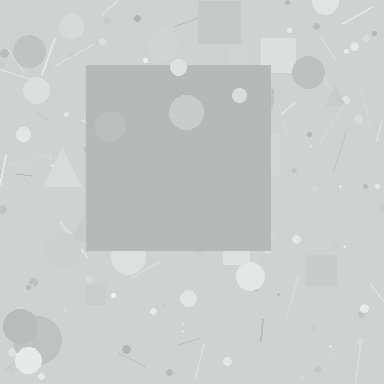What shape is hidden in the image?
A square is hidden in the image.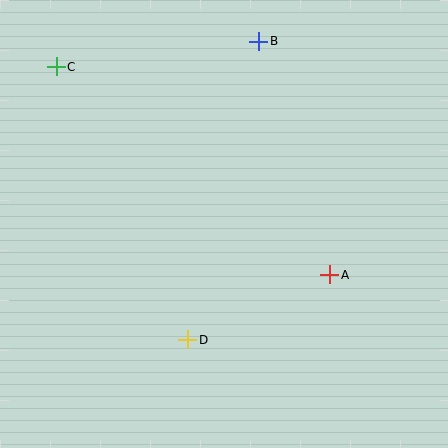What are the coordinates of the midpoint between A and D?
The midpoint between A and D is at (259, 307).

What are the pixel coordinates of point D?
Point D is at (188, 340).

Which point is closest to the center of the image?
Point A at (330, 275) is closest to the center.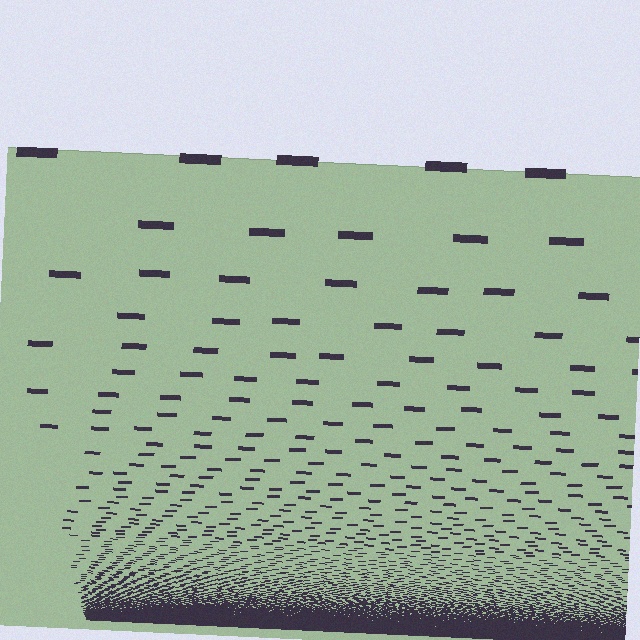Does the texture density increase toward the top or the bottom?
Density increases toward the bottom.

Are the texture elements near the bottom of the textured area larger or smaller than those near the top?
Smaller. The gradient is inverted — elements near the bottom are smaller and denser.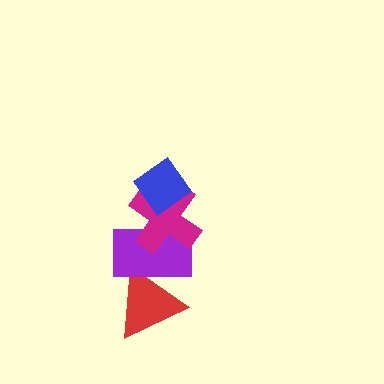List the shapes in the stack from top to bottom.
From top to bottom: the blue diamond, the magenta cross, the purple rectangle, the red triangle.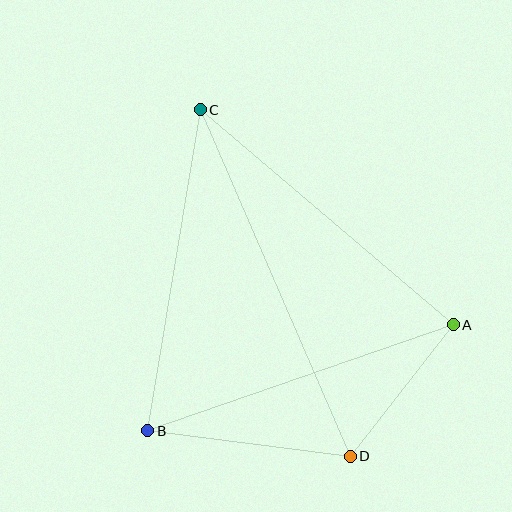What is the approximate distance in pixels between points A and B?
The distance between A and B is approximately 323 pixels.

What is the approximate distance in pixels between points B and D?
The distance between B and D is approximately 204 pixels.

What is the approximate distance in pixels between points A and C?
The distance between A and C is approximately 332 pixels.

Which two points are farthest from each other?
Points C and D are farthest from each other.